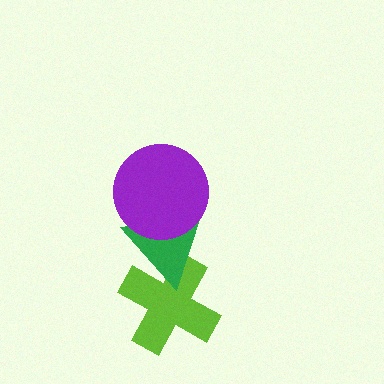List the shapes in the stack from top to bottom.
From top to bottom: the purple circle, the green triangle, the lime cross.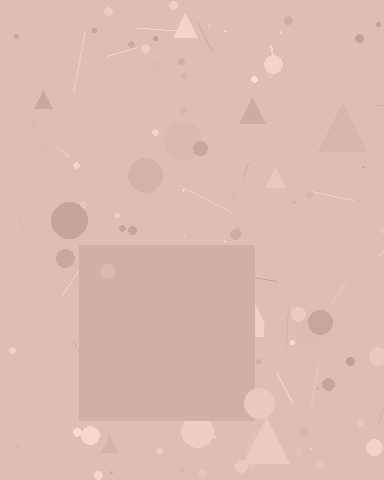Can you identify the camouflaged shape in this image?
The camouflaged shape is a square.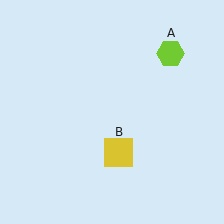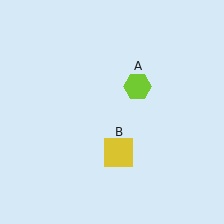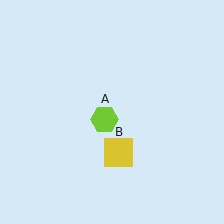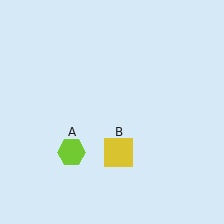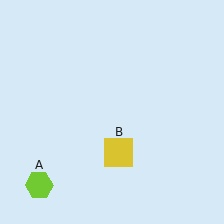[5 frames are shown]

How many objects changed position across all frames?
1 object changed position: lime hexagon (object A).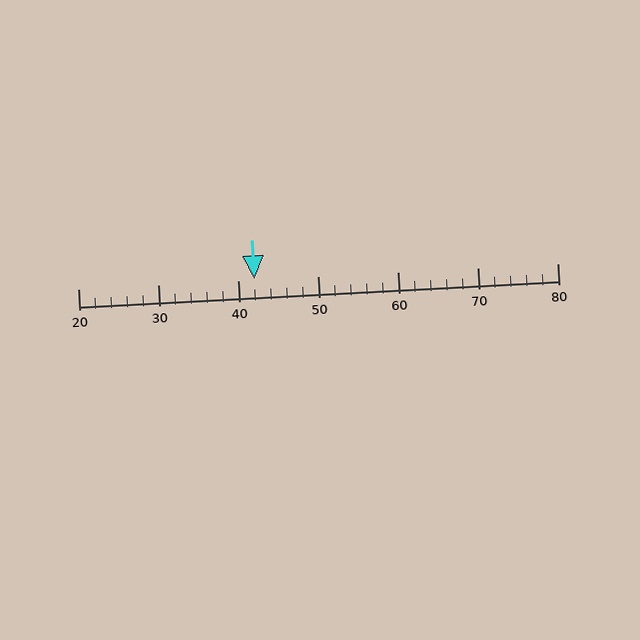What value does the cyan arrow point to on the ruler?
The cyan arrow points to approximately 42.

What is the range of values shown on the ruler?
The ruler shows values from 20 to 80.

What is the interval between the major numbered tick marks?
The major tick marks are spaced 10 units apart.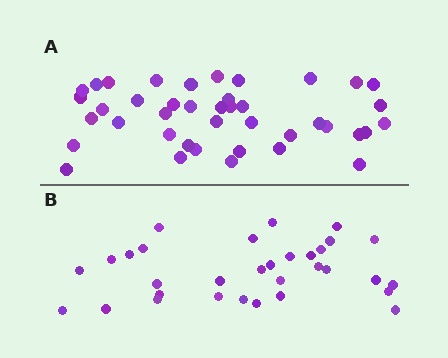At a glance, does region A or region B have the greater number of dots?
Region A (the top region) has more dots.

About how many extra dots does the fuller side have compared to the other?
Region A has roughly 8 or so more dots than region B.